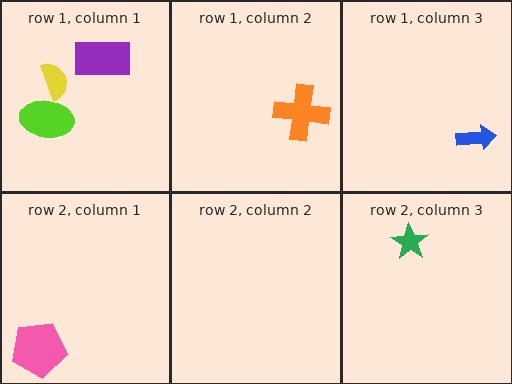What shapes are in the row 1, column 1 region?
The yellow semicircle, the lime ellipse, the purple rectangle.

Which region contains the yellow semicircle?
The row 1, column 1 region.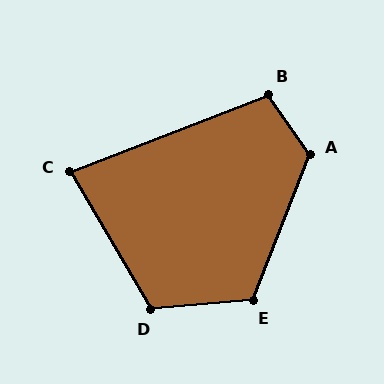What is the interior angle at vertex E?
Approximately 117 degrees (obtuse).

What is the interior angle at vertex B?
Approximately 103 degrees (obtuse).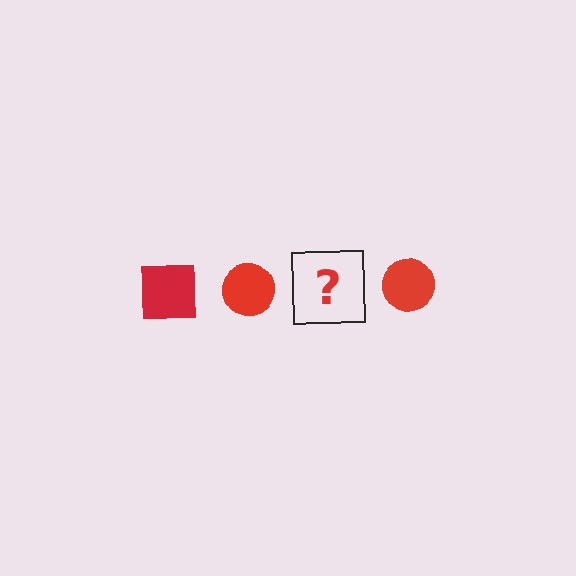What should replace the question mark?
The question mark should be replaced with a red square.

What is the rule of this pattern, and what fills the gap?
The rule is that the pattern cycles through square, circle shapes in red. The gap should be filled with a red square.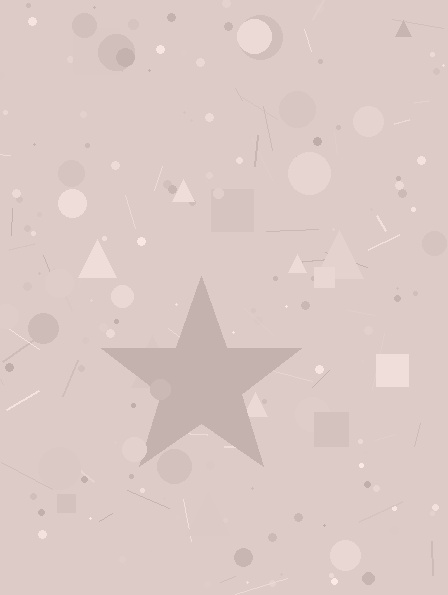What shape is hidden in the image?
A star is hidden in the image.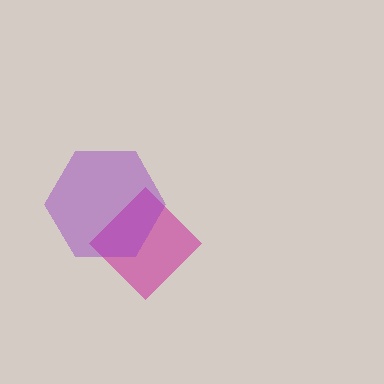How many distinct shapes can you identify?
There are 2 distinct shapes: a magenta diamond, a purple hexagon.